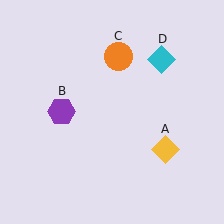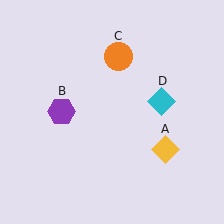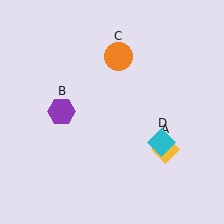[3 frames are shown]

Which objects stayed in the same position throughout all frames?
Yellow diamond (object A) and purple hexagon (object B) and orange circle (object C) remained stationary.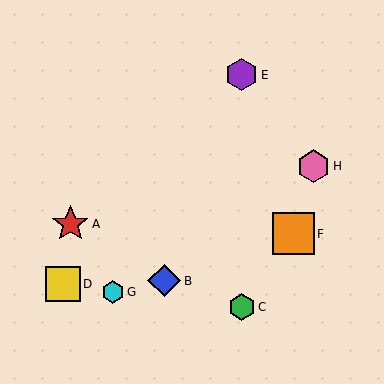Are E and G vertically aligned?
No, E is at x≈242 and G is at x≈113.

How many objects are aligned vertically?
2 objects (C, E) are aligned vertically.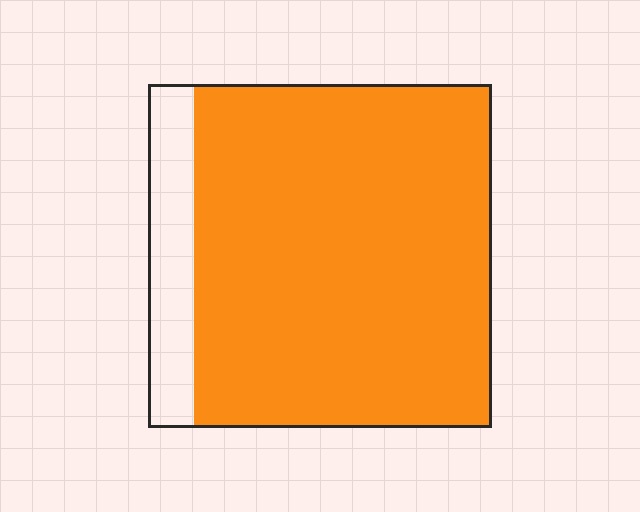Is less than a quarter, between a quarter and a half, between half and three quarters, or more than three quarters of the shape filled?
More than three quarters.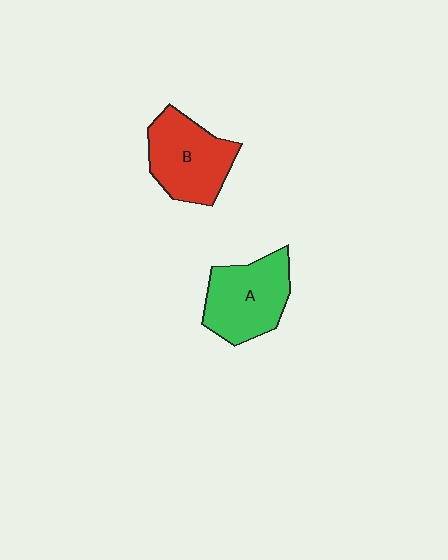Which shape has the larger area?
Shape A (green).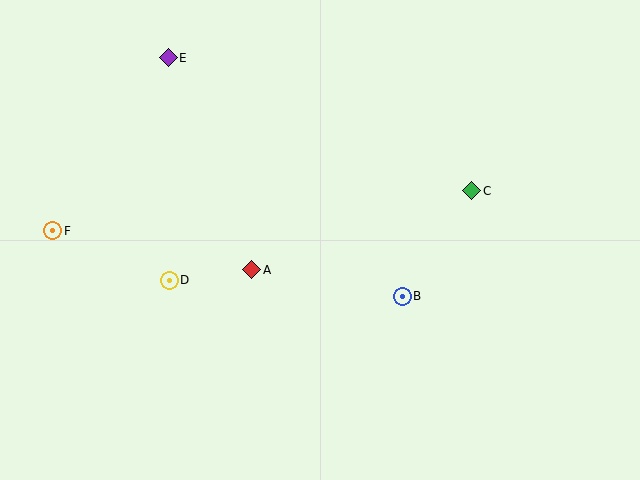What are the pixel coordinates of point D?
Point D is at (169, 280).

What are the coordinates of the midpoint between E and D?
The midpoint between E and D is at (169, 169).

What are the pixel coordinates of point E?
Point E is at (168, 58).